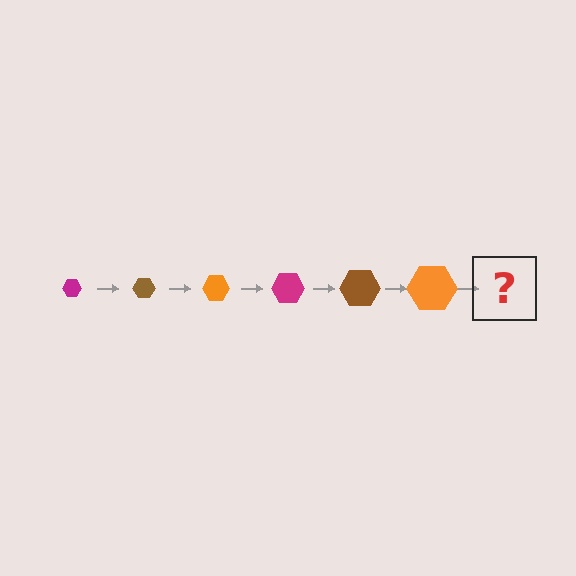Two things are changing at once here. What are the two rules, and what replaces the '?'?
The two rules are that the hexagon grows larger each step and the color cycles through magenta, brown, and orange. The '?' should be a magenta hexagon, larger than the previous one.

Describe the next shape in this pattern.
It should be a magenta hexagon, larger than the previous one.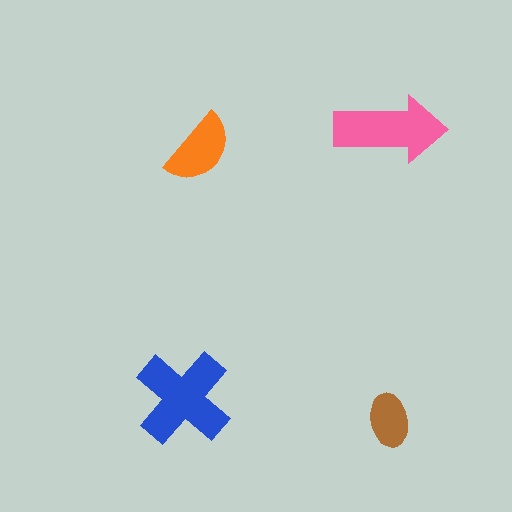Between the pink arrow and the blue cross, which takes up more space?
The blue cross.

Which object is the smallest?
The brown ellipse.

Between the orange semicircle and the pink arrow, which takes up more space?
The pink arrow.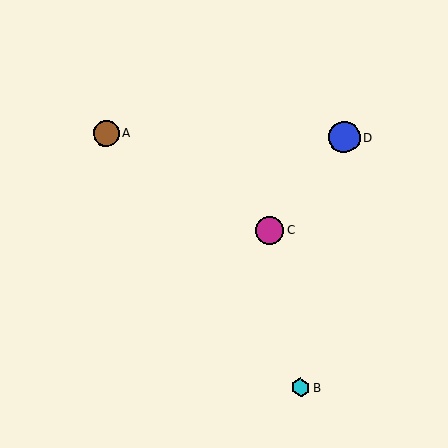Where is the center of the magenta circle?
The center of the magenta circle is at (269, 230).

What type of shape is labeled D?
Shape D is a blue circle.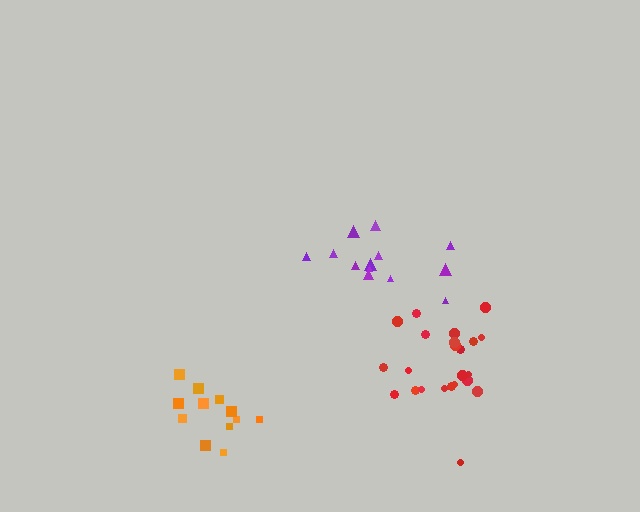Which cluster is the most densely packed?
Orange.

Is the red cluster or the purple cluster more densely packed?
Red.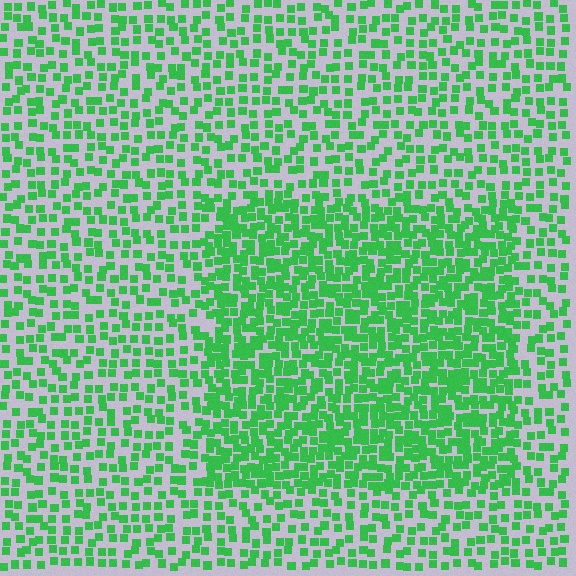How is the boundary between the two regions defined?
The boundary is defined by a change in element density (approximately 1.9x ratio). All elements are the same color, size, and shape.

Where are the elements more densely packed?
The elements are more densely packed inside the rectangle boundary.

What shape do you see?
I see a rectangle.